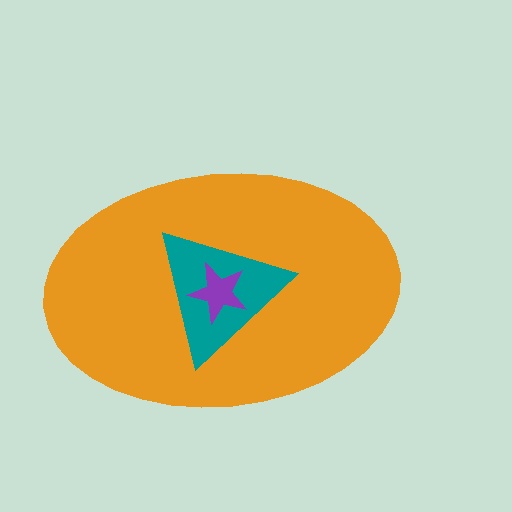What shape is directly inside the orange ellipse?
The teal triangle.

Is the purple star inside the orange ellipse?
Yes.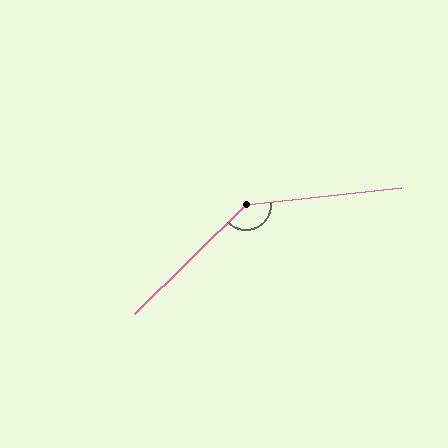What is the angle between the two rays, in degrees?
Approximately 142 degrees.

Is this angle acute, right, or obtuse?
It is obtuse.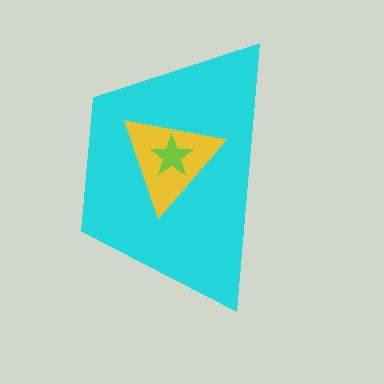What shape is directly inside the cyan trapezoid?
The yellow triangle.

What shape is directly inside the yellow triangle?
The lime star.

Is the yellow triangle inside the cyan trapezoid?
Yes.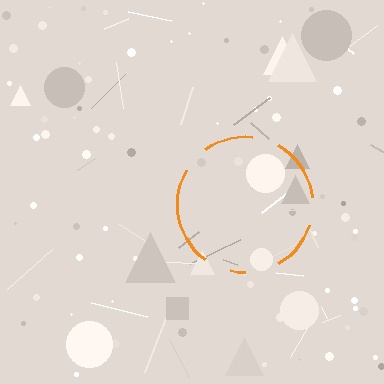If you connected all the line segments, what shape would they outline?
They would outline a circle.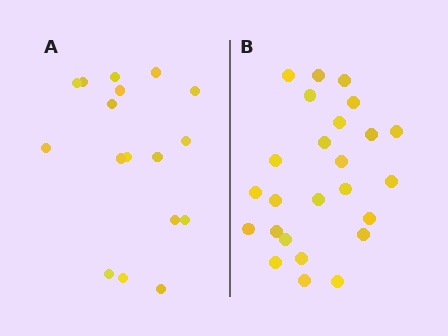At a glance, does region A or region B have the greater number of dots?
Region B (the right region) has more dots.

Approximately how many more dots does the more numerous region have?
Region B has roughly 8 or so more dots than region A.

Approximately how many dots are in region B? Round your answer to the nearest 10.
About 20 dots. (The exact count is 25, which rounds to 20.)